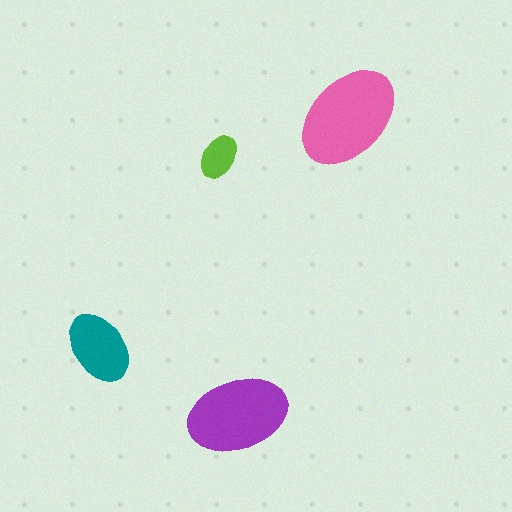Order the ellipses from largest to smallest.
the pink one, the purple one, the teal one, the lime one.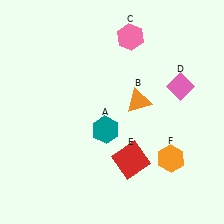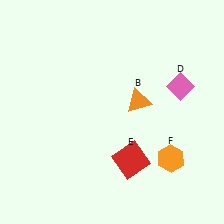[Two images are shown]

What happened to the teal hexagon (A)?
The teal hexagon (A) was removed in Image 2. It was in the bottom-left area of Image 1.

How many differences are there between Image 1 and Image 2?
There are 2 differences between the two images.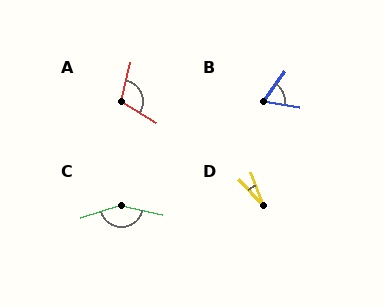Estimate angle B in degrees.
Approximately 63 degrees.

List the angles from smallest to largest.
D (23°), B (63°), A (107°), C (149°).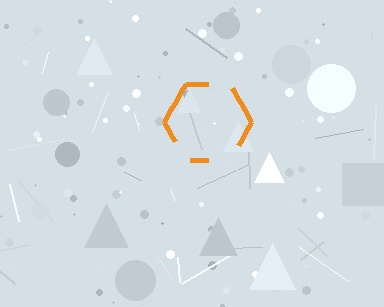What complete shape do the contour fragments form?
The contour fragments form a hexagon.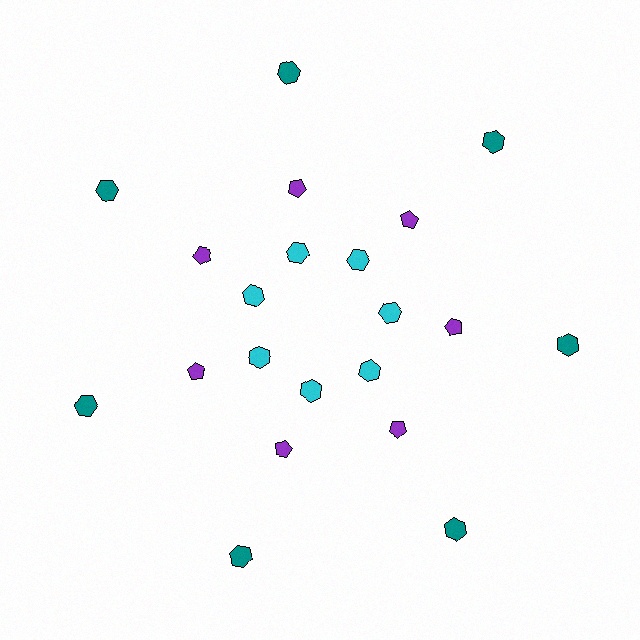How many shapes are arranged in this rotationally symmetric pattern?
There are 21 shapes, arranged in 7 groups of 3.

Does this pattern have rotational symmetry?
Yes, this pattern has 7-fold rotational symmetry. It looks the same after rotating 51 degrees around the center.